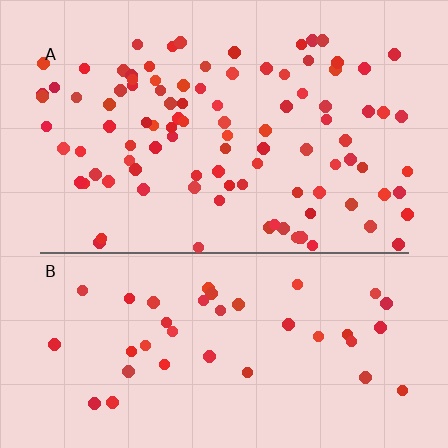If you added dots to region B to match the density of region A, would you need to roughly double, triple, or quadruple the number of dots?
Approximately double.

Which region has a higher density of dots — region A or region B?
A (the top).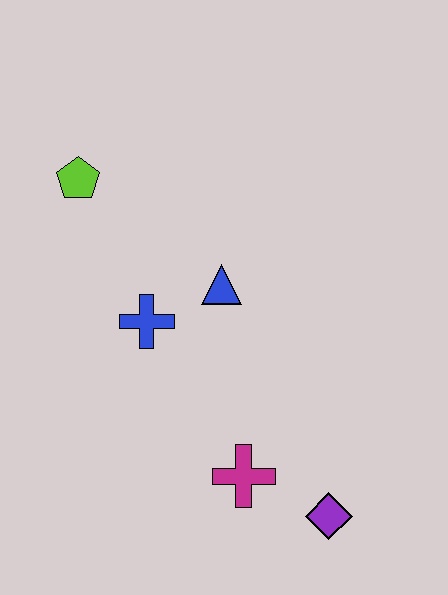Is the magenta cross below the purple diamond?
No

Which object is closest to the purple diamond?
The magenta cross is closest to the purple diamond.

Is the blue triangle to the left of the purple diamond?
Yes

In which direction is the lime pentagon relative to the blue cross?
The lime pentagon is above the blue cross.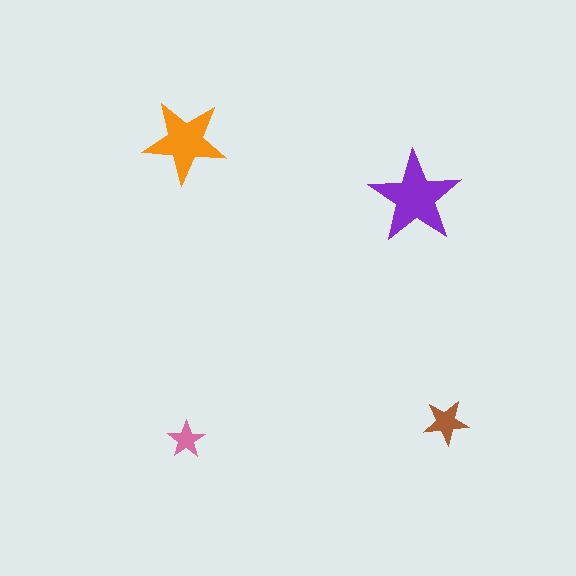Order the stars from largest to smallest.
the purple one, the orange one, the brown one, the pink one.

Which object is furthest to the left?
The orange star is leftmost.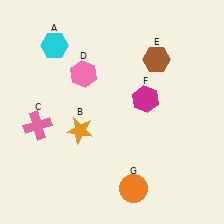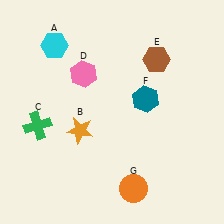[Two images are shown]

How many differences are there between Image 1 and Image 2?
There are 2 differences between the two images.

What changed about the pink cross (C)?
In Image 1, C is pink. In Image 2, it changed to green.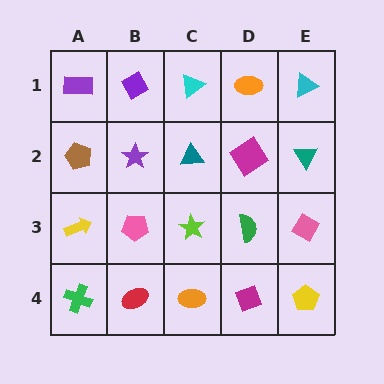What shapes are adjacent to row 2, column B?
A purple diamond (row 1, column B), a pink pentagon (row 3, column B), a brown pentagon (row 2, column A), a teal triangle (row 2, column C).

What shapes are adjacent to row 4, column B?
A pink pentagon (row 3, column B), a green cross (row 4, column A), an orange ellipse (row 4, column C).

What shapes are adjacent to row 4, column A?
A yellow arrow (row 3, column A), a red ellipse (row 4, column B).